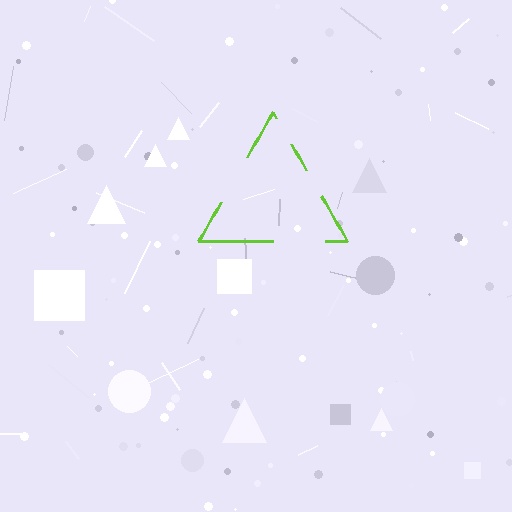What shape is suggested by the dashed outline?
The dashed outline suggests a triangle.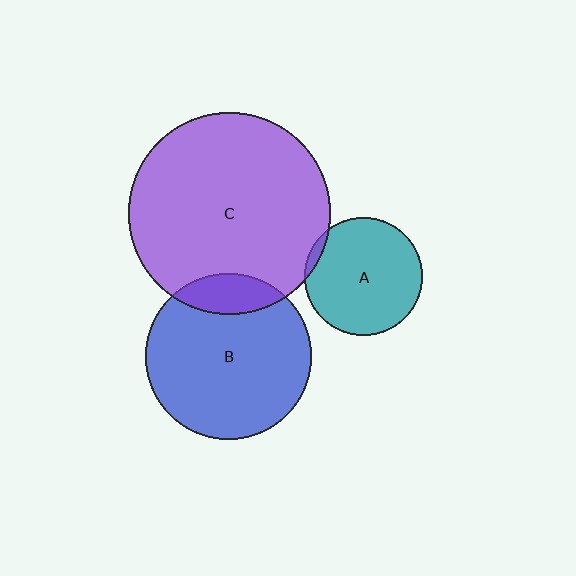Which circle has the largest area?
Circle C (purple).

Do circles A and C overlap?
Yes.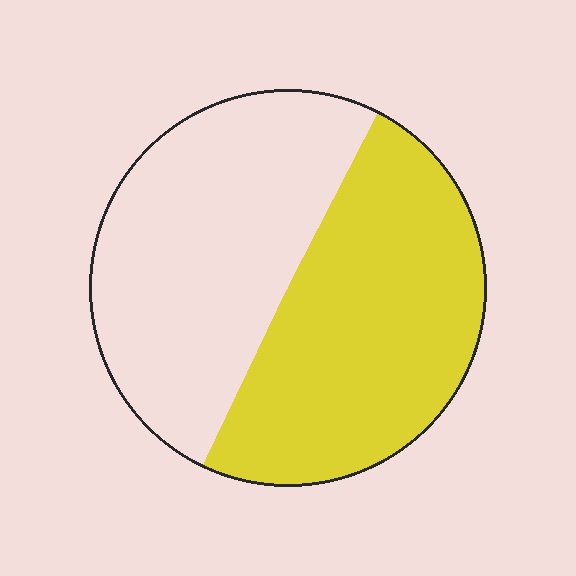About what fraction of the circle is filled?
About one half (1/2).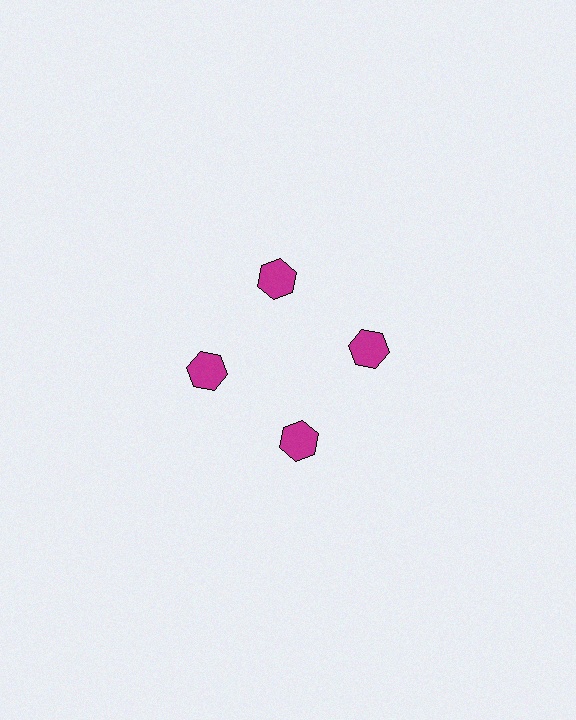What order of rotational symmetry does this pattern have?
This pattern has 4-fold rotational symmetry.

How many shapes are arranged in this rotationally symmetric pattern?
There are 4 shapes, arranged in 4 groups of 1.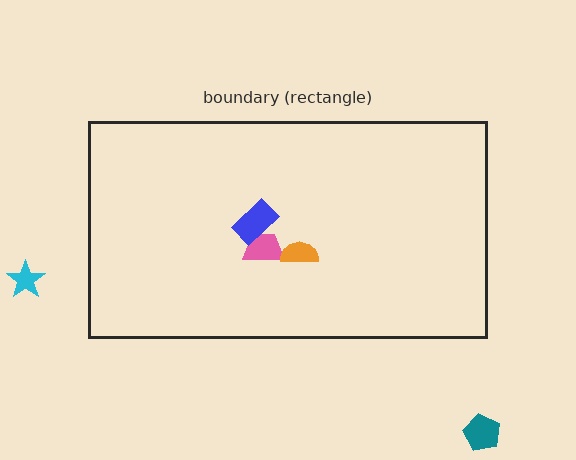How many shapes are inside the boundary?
3 inside, 2 outside.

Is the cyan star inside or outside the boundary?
Outside.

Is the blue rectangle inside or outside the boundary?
Inside.